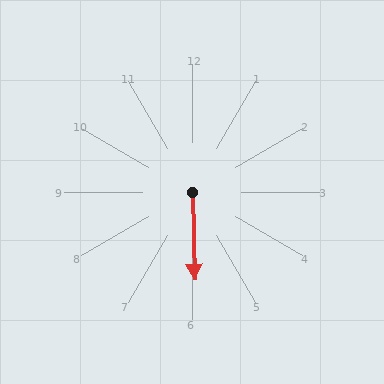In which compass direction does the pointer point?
South.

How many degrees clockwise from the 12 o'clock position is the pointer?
Approximately 178 degrees.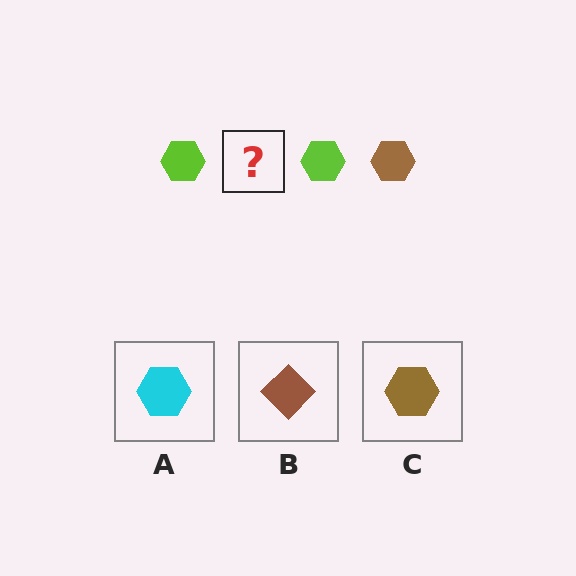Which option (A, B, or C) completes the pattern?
C.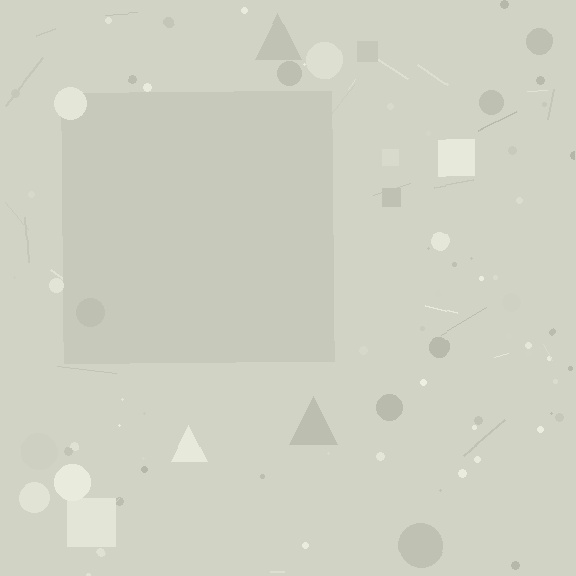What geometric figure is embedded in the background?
A square is embedded in the background.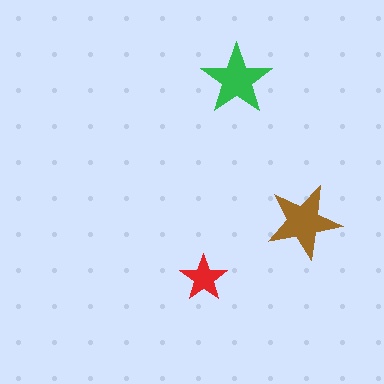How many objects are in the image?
There are 3 objects in the image.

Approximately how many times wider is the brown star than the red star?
About 1.5 times wider.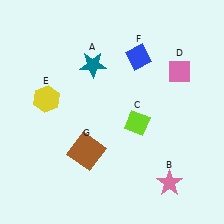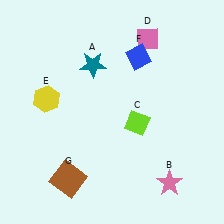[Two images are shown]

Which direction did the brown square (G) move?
The brown square (G) moved down.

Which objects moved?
The objects that moved are: the pink diamond (D), the brown square (G).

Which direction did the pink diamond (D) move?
The pink diamond (D) moved up.